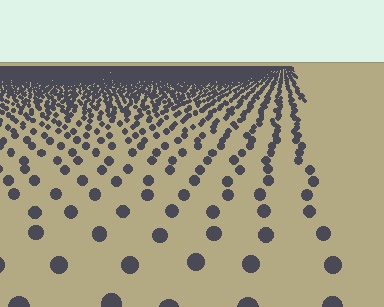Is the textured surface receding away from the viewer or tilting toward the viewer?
The surface is receding away from the viewer. Texture elements get smaller and denser toward the top.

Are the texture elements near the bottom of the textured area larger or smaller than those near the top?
Larger. Near the bottom, elements are closer to the viewer and appear at a bigger on-screen size.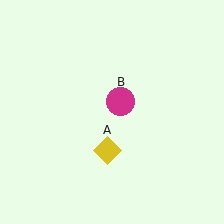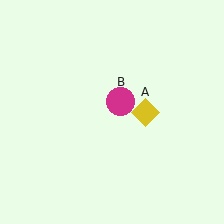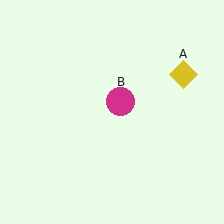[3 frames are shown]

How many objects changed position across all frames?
1 object changed position: yellow diamond (object A).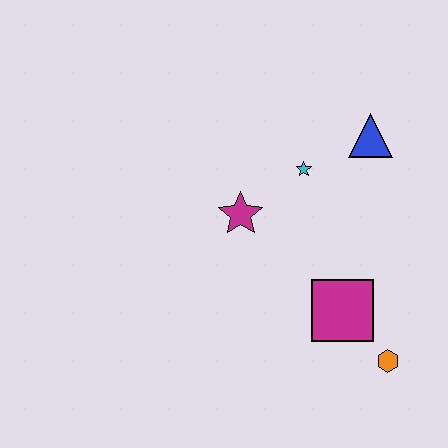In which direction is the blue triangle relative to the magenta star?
The blue triangle is to the right of the magenta star.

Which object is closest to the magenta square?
The orange hexagon is closest to the magenta square.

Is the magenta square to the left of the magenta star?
No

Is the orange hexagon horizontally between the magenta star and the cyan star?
No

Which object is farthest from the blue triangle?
The orange hexagon is farthest from the blue triangle.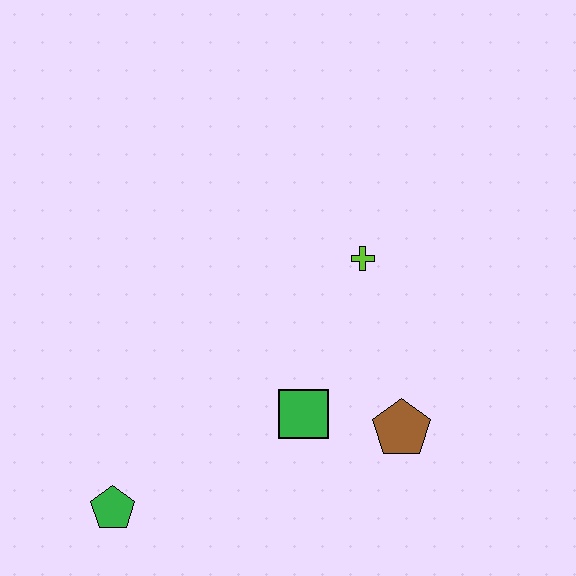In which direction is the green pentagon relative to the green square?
The green pentagon is to the left of the green square.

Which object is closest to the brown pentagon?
The green square is closest to the brown pentagon.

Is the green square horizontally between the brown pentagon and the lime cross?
No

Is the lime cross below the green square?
No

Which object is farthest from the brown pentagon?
The green pentagon is farthest from the brown pentagon.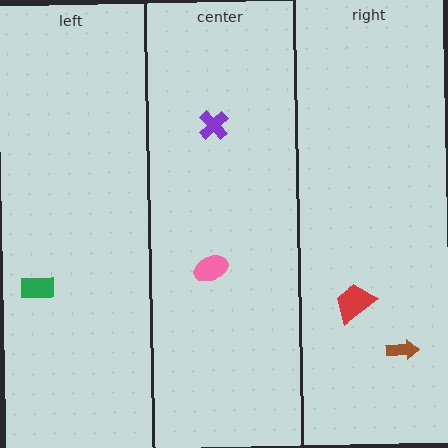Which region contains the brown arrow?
The right region.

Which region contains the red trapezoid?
The right region.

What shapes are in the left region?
The green rectangle.